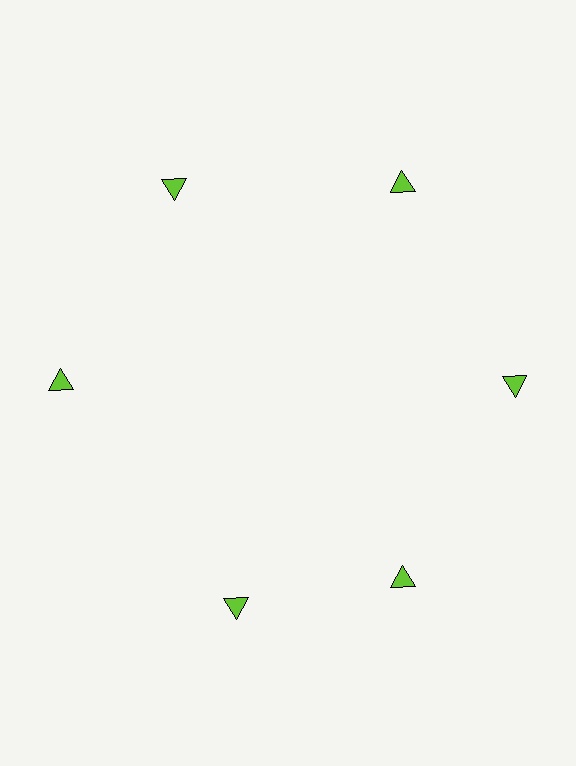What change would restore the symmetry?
The symmetry would be restored by rotating it back into even spacing with its neighbors so that all 6 triangles sit at equal angles and equal distance from the center.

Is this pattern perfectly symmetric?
No. The 6 lime triangles are arranged in a ring, but one element near the 7 o'clock position is rotated out of alignment along the ring, breaking the 6-fold rotational symmetry.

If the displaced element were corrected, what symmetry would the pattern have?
It would have 6-fold rotational symmetry — the pattern would map onto itself every 60 degrees.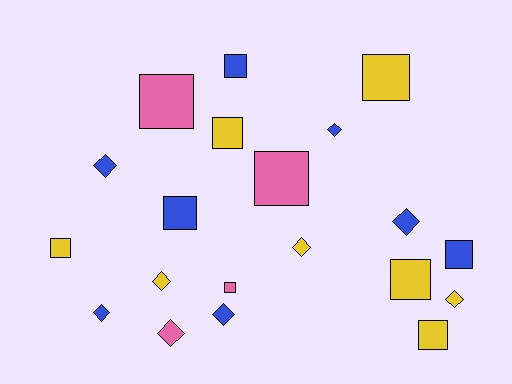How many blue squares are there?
There are 3 blue squares.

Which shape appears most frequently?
Square, with 11 objects.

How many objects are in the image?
There are 20 objects.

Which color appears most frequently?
Blue, with 8 objects.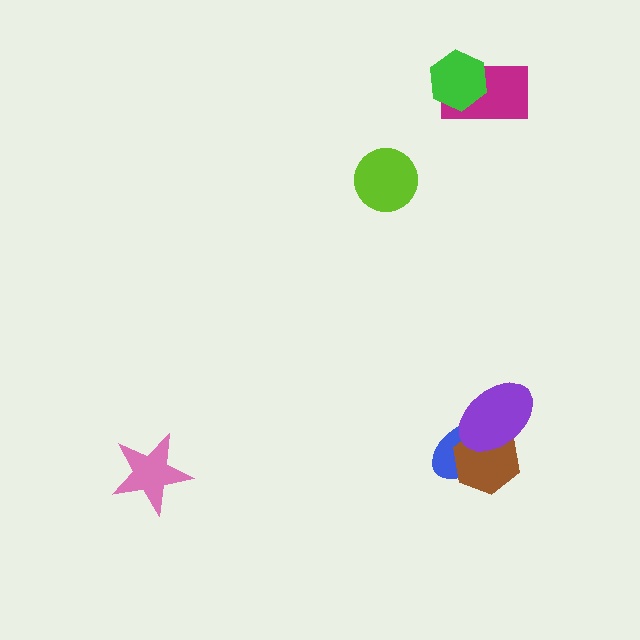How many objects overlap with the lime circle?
0 objects overlap with the lime circle.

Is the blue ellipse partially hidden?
Yes, it is partially covered by another shape.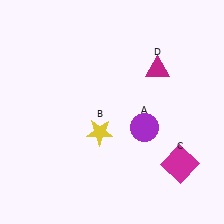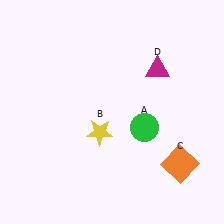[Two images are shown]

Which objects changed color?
A changed from purple to green. C changed from magenta to orange.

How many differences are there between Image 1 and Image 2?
There are 2 differences between the two images.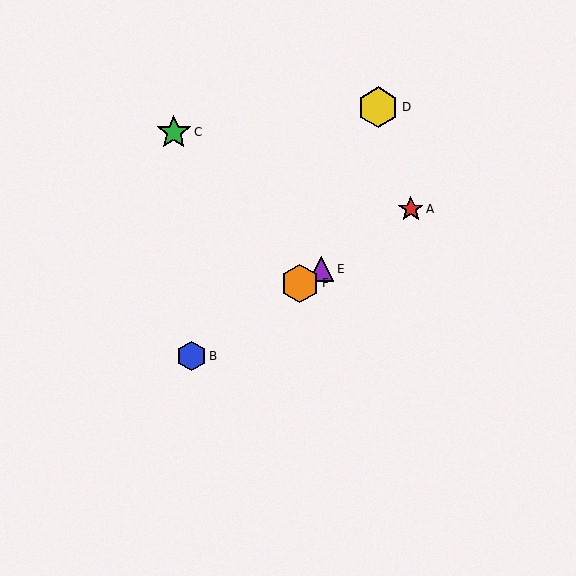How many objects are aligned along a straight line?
4 objects (A, B, E, F) are aligned along a straight line.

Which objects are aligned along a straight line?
Objects A, B, E, F are aligned along a straight line.